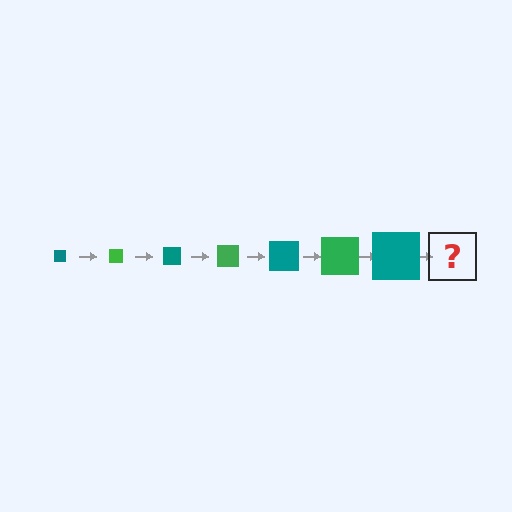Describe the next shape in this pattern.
It should be a green square, larger than the previous one.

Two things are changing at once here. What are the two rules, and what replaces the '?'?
The two rules are that the square grows larger each step and the color cycles through teal and green. The '?' should be a green square, larger than the previous one.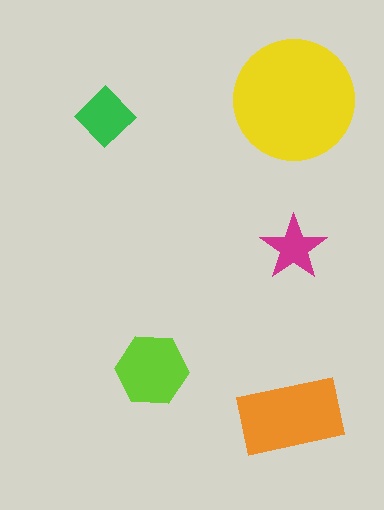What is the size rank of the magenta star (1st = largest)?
5th.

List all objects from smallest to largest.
The magenta star, the green diamond, the lime hexagon, the orange rectangle, the yellow circle.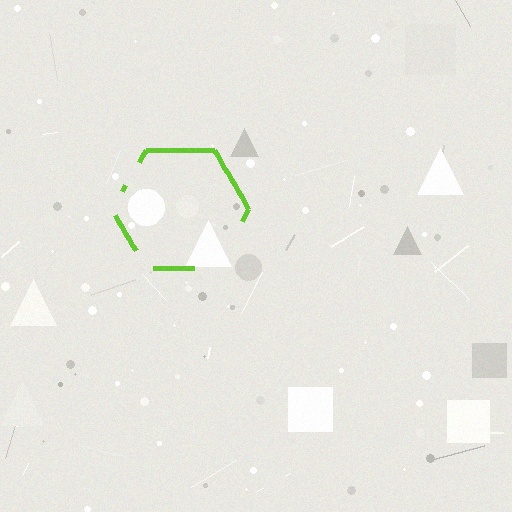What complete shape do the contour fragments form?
The contour fragments form a hexagon.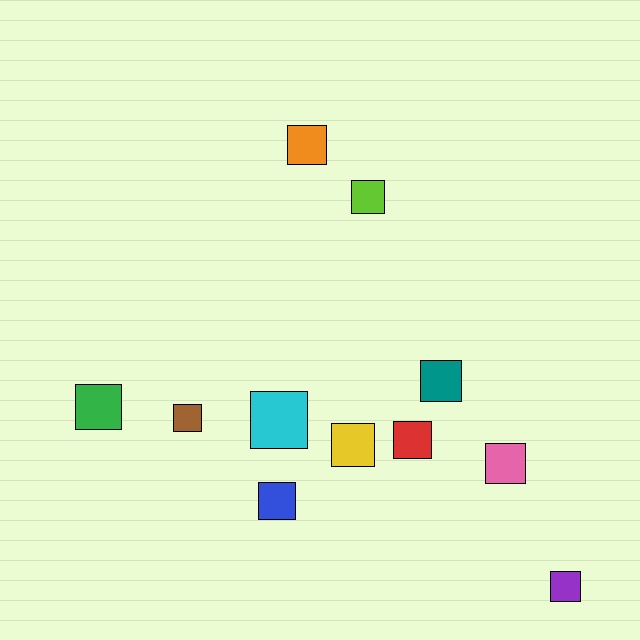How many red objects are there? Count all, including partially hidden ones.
There is 1 red object.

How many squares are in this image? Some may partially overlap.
There are 11 squares.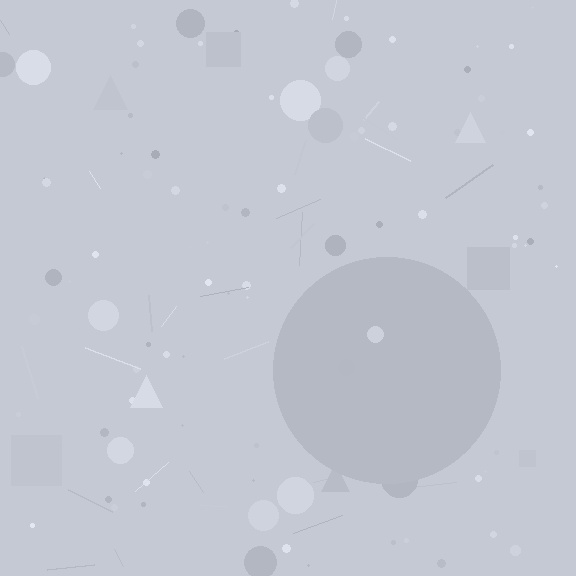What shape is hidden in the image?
A circle is hidden in the image.